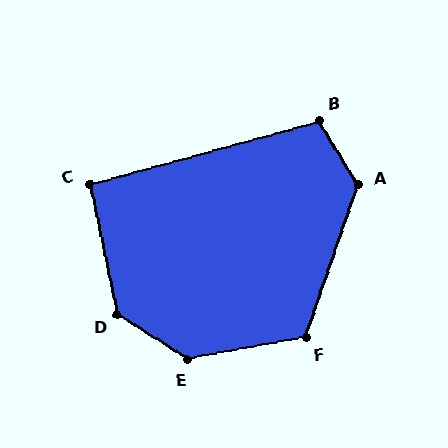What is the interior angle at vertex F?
Approximately 119 degrees (obtuse).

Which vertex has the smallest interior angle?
C, at approximately 94 degrees.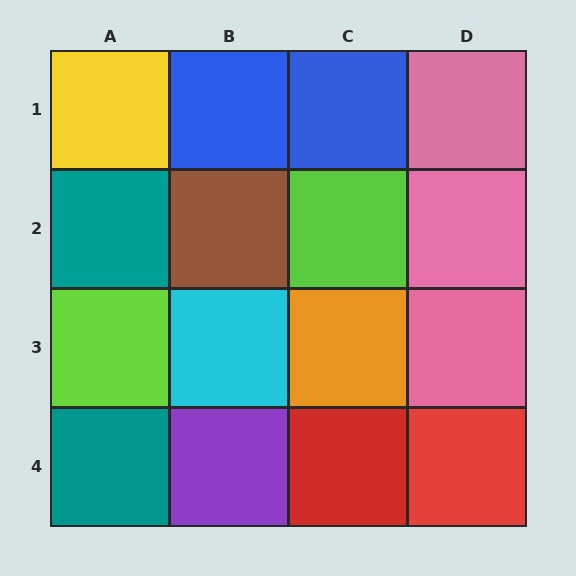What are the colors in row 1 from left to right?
Yellow, blue, blue, pink.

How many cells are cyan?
1 cell is cyan.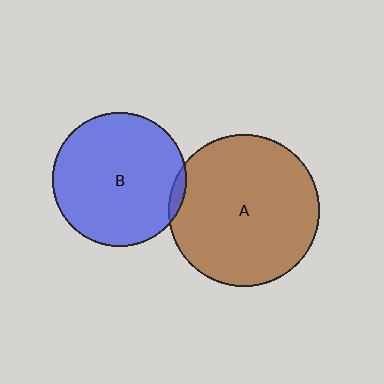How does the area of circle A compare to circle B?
Approximately 1.3 times.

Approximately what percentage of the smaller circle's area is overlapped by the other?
Approximately 5%.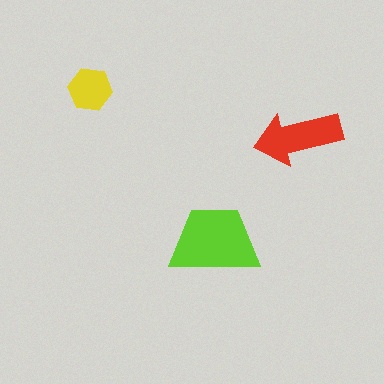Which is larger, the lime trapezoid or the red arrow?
The lime trapezoid.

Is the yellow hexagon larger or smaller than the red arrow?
Smaller.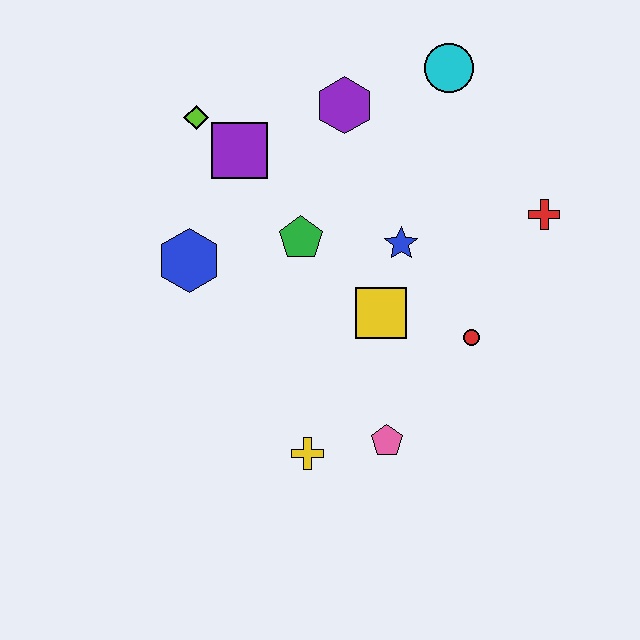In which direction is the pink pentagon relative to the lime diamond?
The pink pentagon is below the lime diamond.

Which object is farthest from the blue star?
The lime diamond is farthest from the blue star.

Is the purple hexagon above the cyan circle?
No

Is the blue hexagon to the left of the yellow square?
Yes